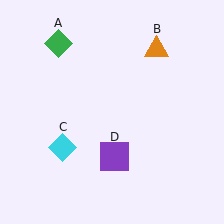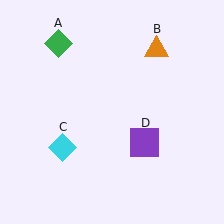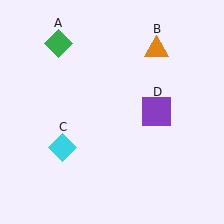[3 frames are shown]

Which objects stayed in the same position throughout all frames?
Green diamond (object A) and orange triangle (object B) and cyan diamond (object C) remained stationary.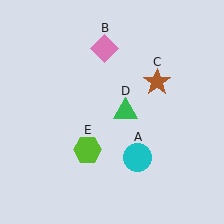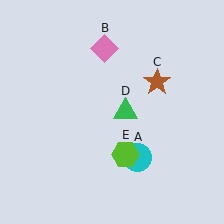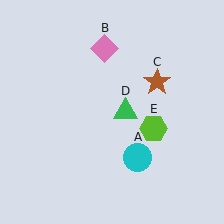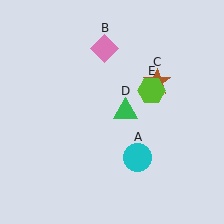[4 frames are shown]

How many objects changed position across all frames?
1 object changed position: lime hexagon (object E).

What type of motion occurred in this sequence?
The lime hexagon (object E) rotated counterclockwise around the center of the scene.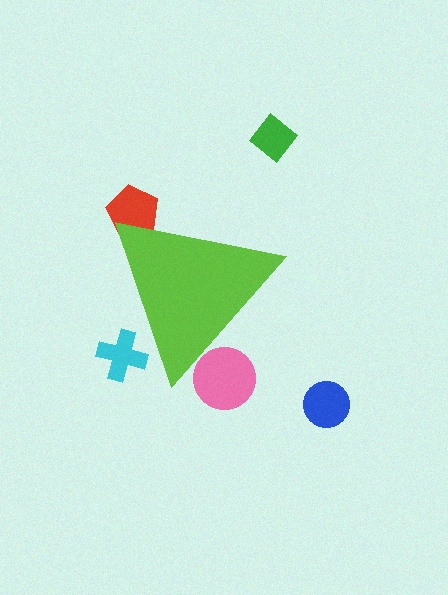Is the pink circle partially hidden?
Yes, the pink circle is partially hidden behind the lime triangle.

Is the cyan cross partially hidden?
Yes, the cyan cross is partially hidden behind the lime triangle.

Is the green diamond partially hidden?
No, the green diamond is fully visible.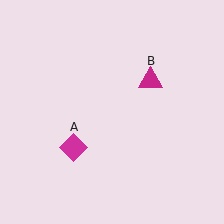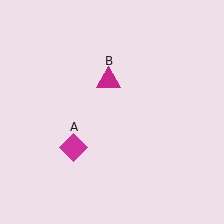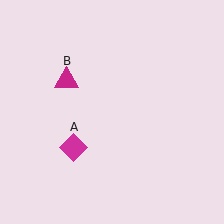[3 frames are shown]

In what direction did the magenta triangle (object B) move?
The magenta triangle (object B) moved left.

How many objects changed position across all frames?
1 object changed position: magenta triangle (object B).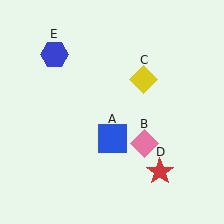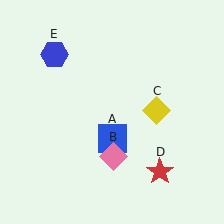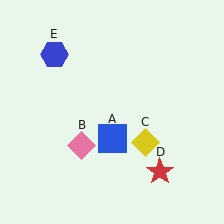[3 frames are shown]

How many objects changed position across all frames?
2 objects changed position: pink diamond (object B), yellow diamond (object C).